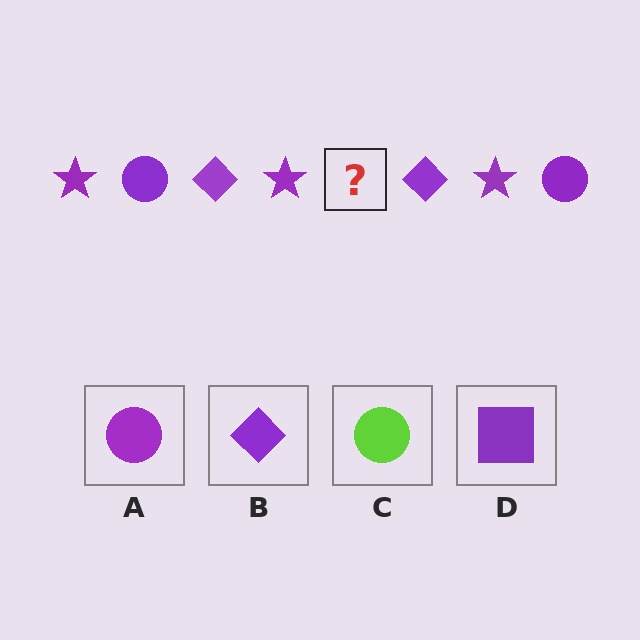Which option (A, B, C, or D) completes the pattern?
A.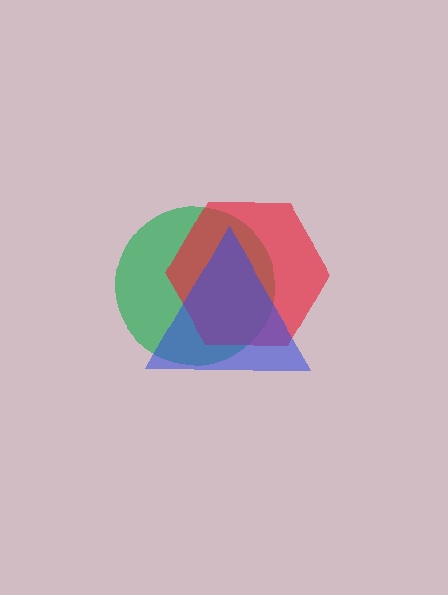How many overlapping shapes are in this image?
There are 3 overlapping shapes in the image.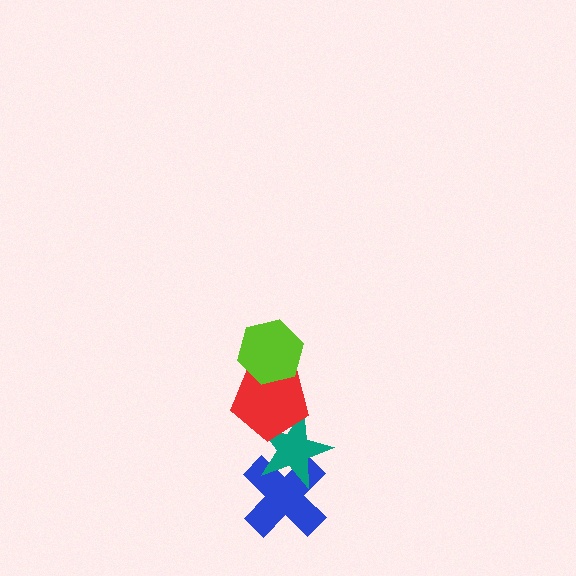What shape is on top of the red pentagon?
The lime hexagon is on top of the red pentagon.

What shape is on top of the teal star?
The red pentagon is on top of the teal star.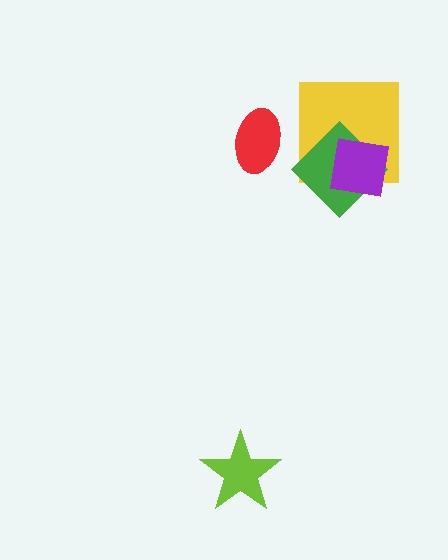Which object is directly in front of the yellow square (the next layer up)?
The green diamond is directly in front of the yellow square.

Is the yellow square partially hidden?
Yes, it is partially covered by another shape.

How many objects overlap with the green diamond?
2 objects overlap with the green diamond.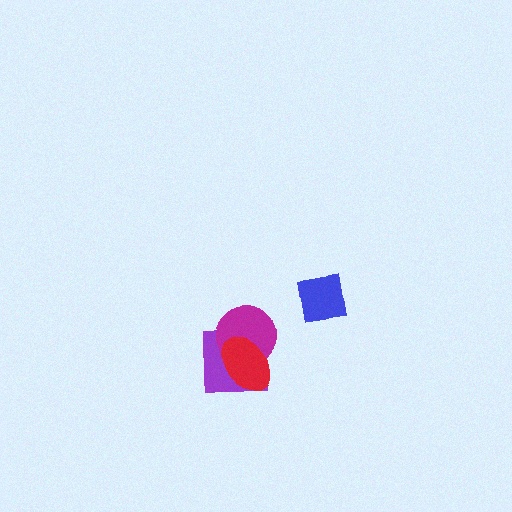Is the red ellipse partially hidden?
No, no other shape covers it.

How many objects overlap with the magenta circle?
2 objects overlap with the magenta circle.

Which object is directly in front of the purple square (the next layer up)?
The magenta circle is directly in front of the purple square.